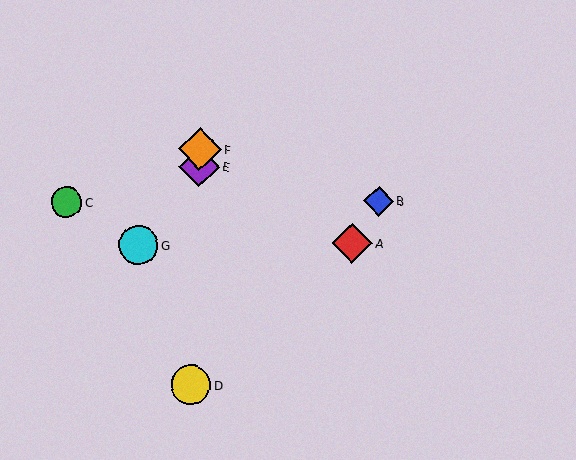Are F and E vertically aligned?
Yes, both are at x≈200.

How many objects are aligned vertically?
3 objects (D, E, F) are aligned vertically.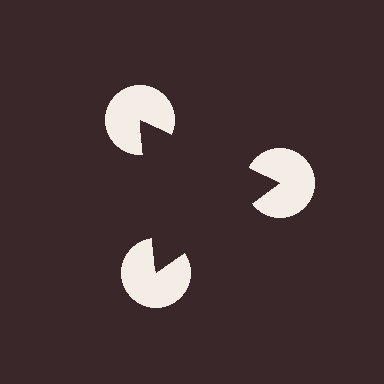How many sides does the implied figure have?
3 sides.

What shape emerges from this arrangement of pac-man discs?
An illusory triangle — its edges are inferred from the aligned wedge cuts in the pac-man discs, not physically drawn.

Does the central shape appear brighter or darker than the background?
It typically appears slightly darker than the background, even though no actual brightness change is drawn.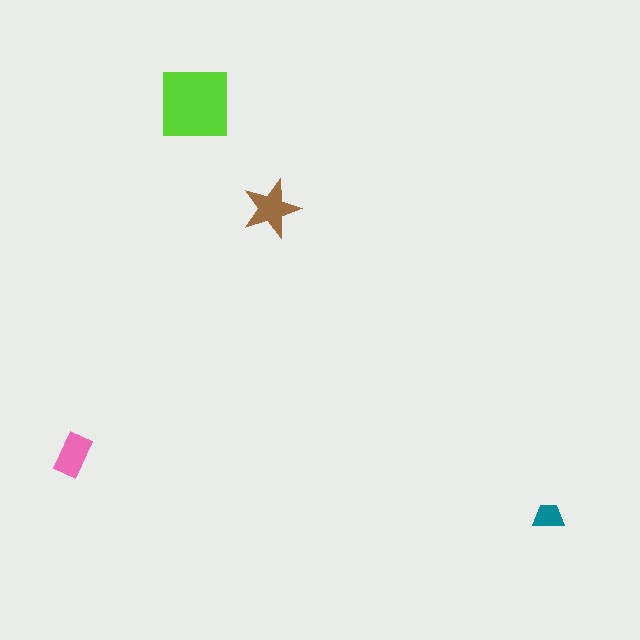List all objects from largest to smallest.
The lime square, the brown star, the pink rectangle, the teal trapezoid.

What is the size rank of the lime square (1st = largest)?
1st.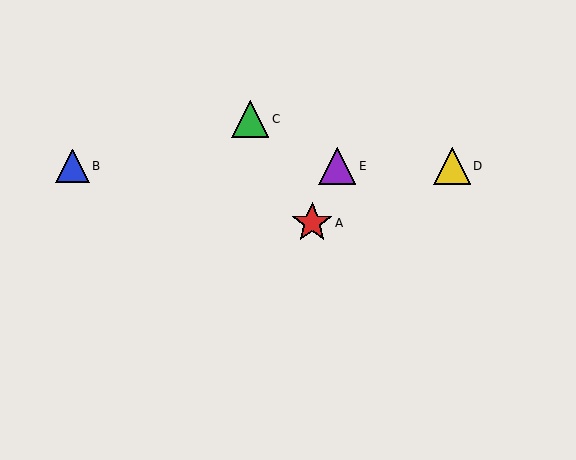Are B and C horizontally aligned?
No, B is at y≈166 and C is at y≈119.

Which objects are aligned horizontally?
Objects B, D, E are aligned horizontally.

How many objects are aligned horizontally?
3 objects (B, D, E) are aligned horizontally.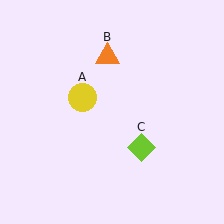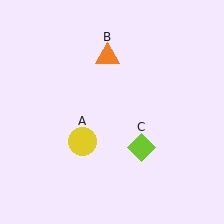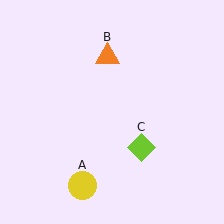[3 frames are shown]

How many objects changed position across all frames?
1 object changed position: yellow circle (object A).